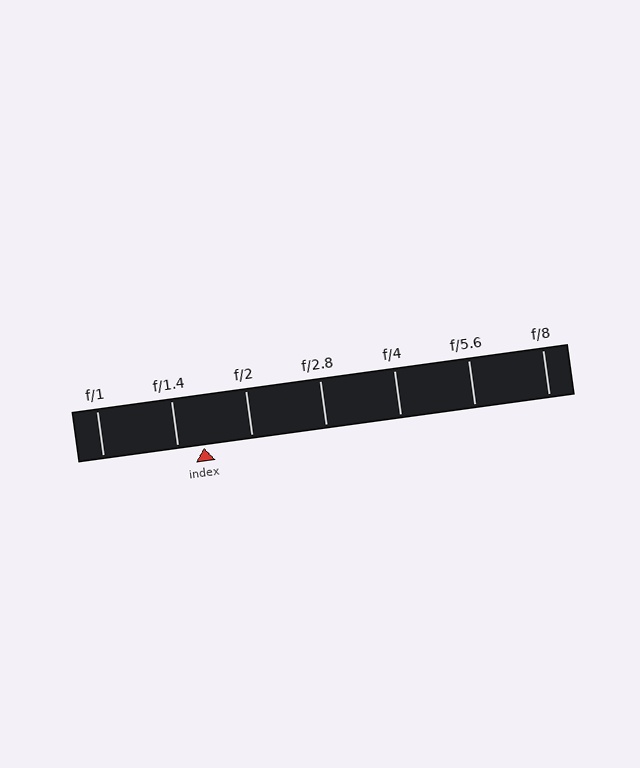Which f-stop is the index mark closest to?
The index mark is closest to f/1.4.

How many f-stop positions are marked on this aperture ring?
There are 7 f-stop positions marked.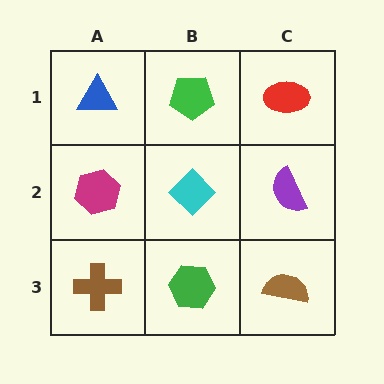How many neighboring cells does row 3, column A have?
2.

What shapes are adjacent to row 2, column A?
A blue triangle (row 1, column A), a brown cross (row 3, column A), a cyan diamond (row 2, column B).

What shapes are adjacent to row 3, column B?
A cyan diamond (row 2, column B), a brown cross (row 3, column A), a brown semicircle (row 3, column C).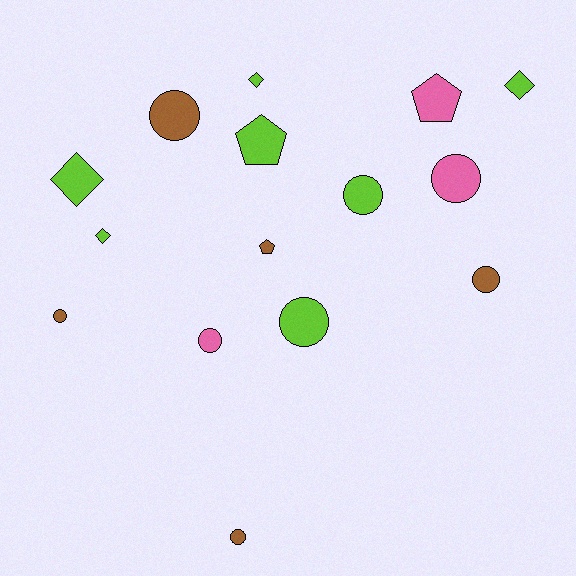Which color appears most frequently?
Lime, with 7 objects.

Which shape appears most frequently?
Circle, with 8 objects.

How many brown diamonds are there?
There are no brown diamonds.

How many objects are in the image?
There are 15 objects.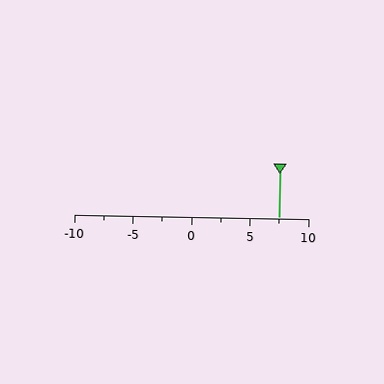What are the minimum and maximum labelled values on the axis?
The axis runs from -10 to 10.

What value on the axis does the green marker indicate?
The marker indicates approximately 7.5.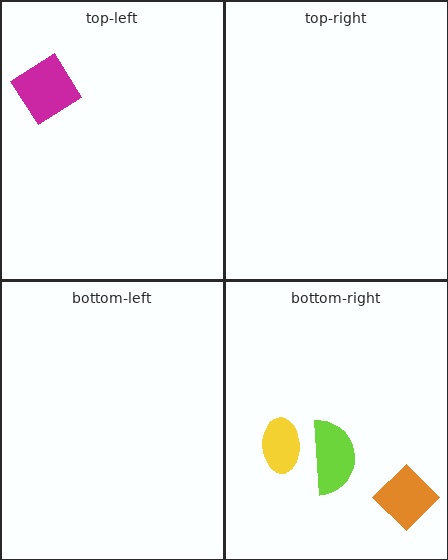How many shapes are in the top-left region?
1.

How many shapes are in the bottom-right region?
3.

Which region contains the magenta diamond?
The top-left region.